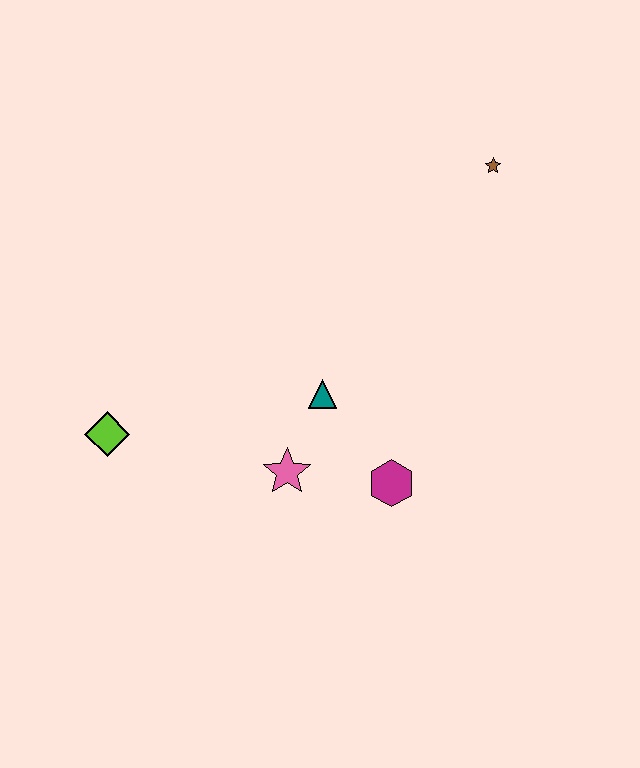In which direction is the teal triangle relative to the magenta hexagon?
The teal triangle is above the magenta hexagon.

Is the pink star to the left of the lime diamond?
No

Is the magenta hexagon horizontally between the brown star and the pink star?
Yes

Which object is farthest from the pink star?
The brown star is farthest from the pink star.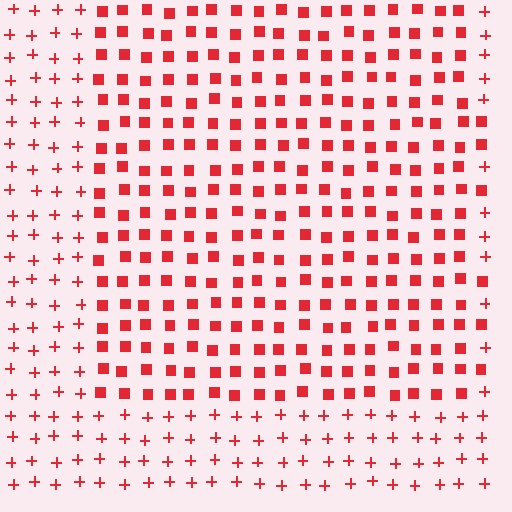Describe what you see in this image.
The image is filled with small red elements arranged in a uniform grid. A rectangle-shaped region contains squares, while the surrounding area contains plus signs. The boundary is defined purely by the change in element shape.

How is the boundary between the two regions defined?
The boundary is defined by a change in element shape: squares inside vs. plus signs outside. All elements share the same color and spacing.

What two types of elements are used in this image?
The image uses squares inside the rectangle region and plus signs outside it.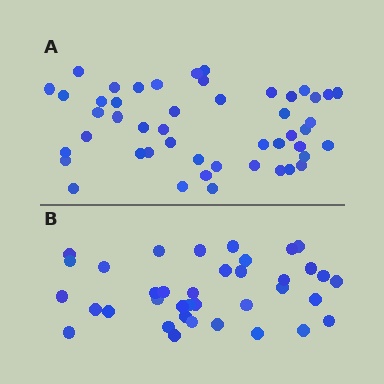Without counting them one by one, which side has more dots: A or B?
Region A (the top region) has more dots.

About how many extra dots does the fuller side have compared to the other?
Region A has roughly 12 or so more dots than region B.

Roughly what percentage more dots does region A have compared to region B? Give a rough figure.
About 30% more.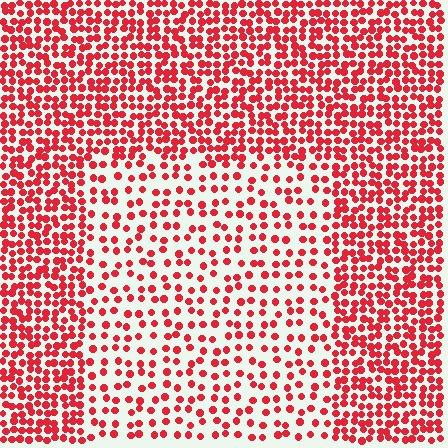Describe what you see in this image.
The image contains small red elements arranged at two different densities. A rectangle-shaped region is visible where the elements are less densely packed than the surrounding area.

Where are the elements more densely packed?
The elements are more densely packed outside the rectangle boundary.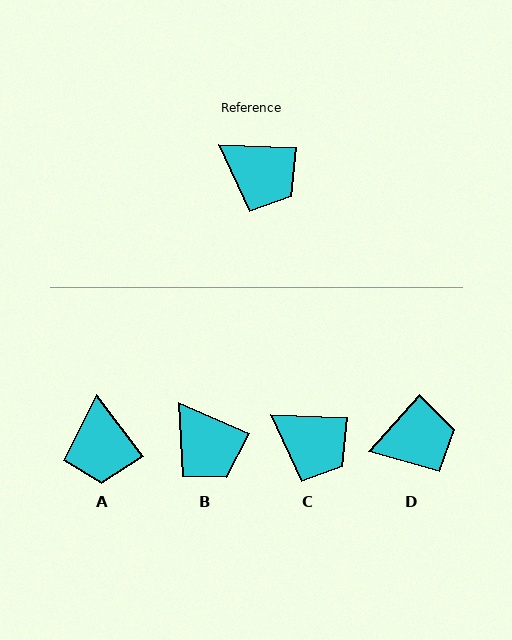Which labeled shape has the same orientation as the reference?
C.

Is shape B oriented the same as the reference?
No, it is off by about 22 degrees.